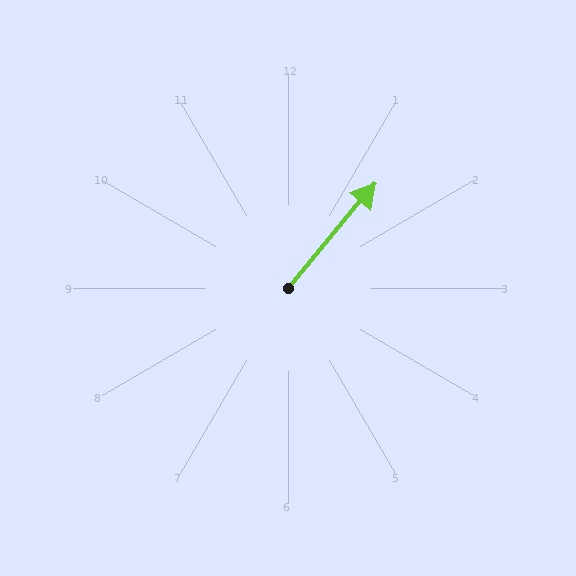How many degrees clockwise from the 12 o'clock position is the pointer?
Approximately 40 degrees.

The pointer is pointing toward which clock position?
Roughly 1 o'clock.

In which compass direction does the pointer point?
Northeast.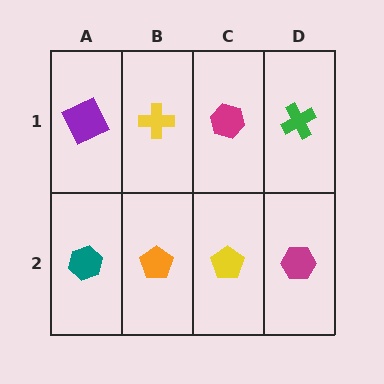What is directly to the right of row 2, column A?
An orange pentagon.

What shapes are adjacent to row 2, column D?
A green cross (row 1, column D), a yellow pentagon (row 2, column C).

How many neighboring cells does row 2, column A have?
2.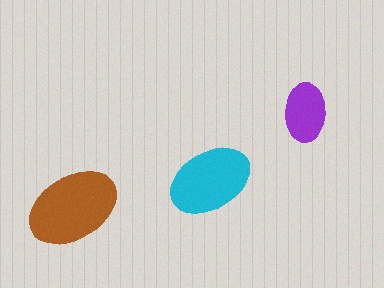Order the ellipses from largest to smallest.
the brown one, the cyan one, the purple one.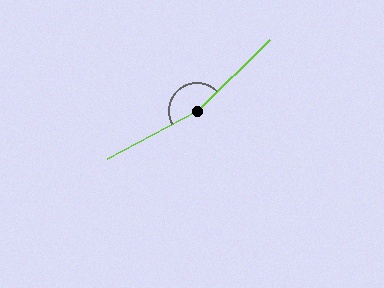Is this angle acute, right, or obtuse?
It is obtuse.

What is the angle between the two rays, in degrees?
Approximately 164 degrees.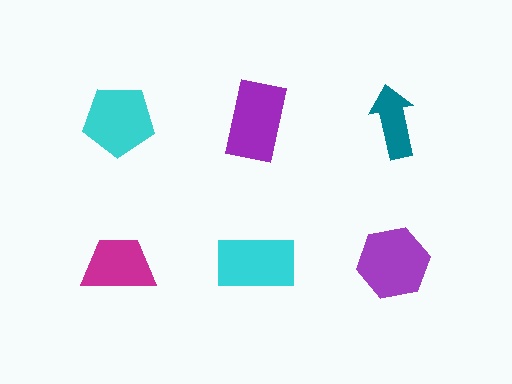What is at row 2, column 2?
A cyan rectangle.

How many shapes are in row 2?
3 shapes.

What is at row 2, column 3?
A purple hexagon.